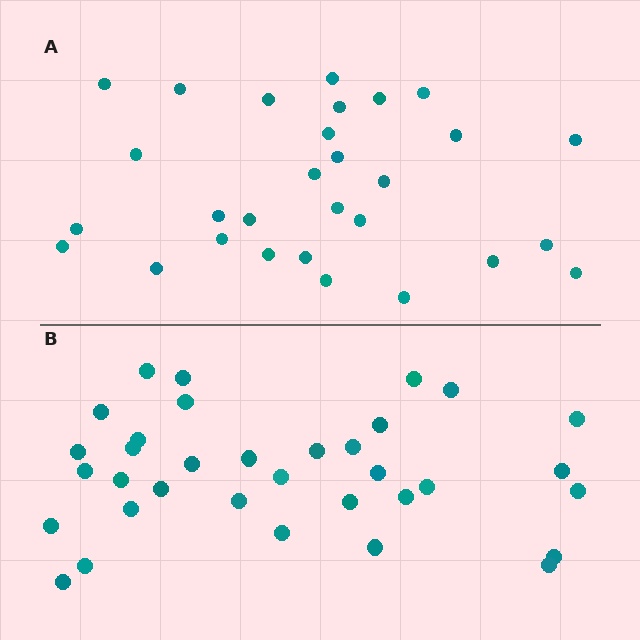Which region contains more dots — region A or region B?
Region B (the bottom region) has more dots.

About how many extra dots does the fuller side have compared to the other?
Region B has about 5 more dots than region A.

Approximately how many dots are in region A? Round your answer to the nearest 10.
About 30 dots. (The exact count is 29, which rounds to 30.)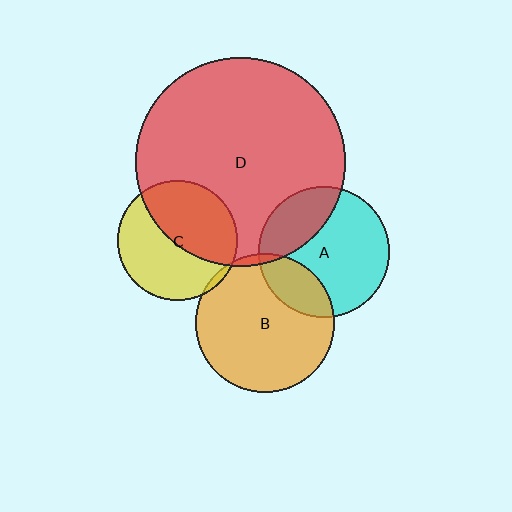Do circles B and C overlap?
Yes.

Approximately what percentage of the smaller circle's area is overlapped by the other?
Approximately 5%.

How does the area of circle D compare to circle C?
Approximately 3.1 times.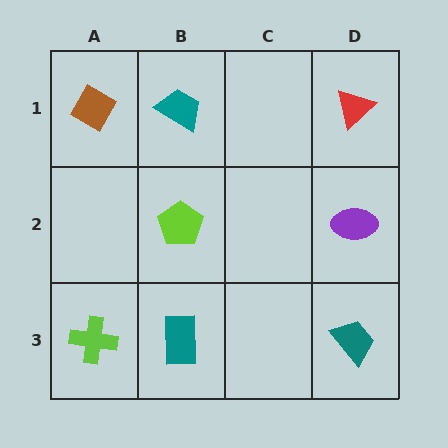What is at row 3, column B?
A teal rectangle.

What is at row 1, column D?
A red triangle.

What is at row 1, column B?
A teal trapezoid.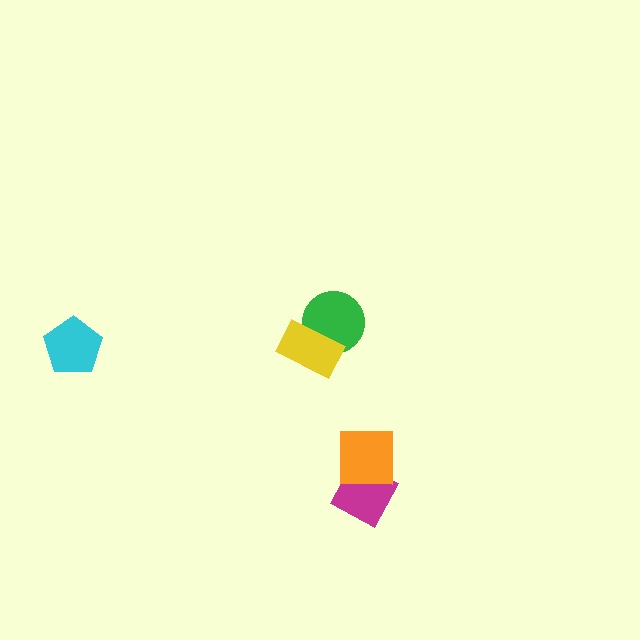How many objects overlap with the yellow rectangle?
1 object overlaps with the yellow rectangle.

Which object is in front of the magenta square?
The orange square is in front of the magenta square.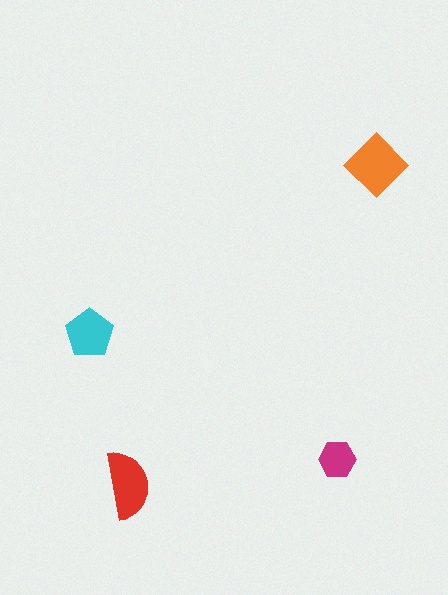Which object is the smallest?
The magenta hexagon.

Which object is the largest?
The orange diamond.